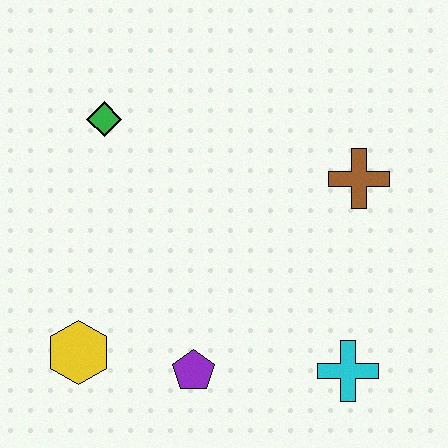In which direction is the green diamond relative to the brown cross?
The green diamond is to the left of the brown cross.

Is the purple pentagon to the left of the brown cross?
Yes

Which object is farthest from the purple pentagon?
The green diamond is farthest from the purple pentagon.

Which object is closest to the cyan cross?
The purple pentagon is closest to the cyan cross.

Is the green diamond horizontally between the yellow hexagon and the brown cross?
Yes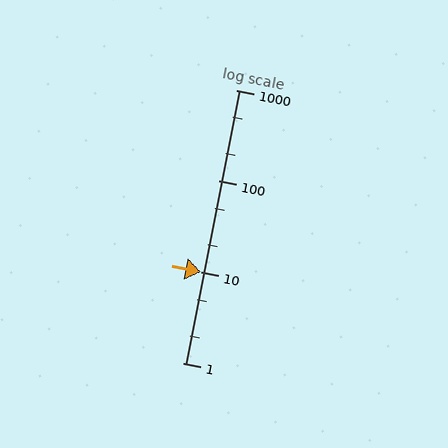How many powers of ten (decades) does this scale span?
The scale spans 3 decades, from 1 to 1000.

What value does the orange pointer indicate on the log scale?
The pointer indicates approximately 10.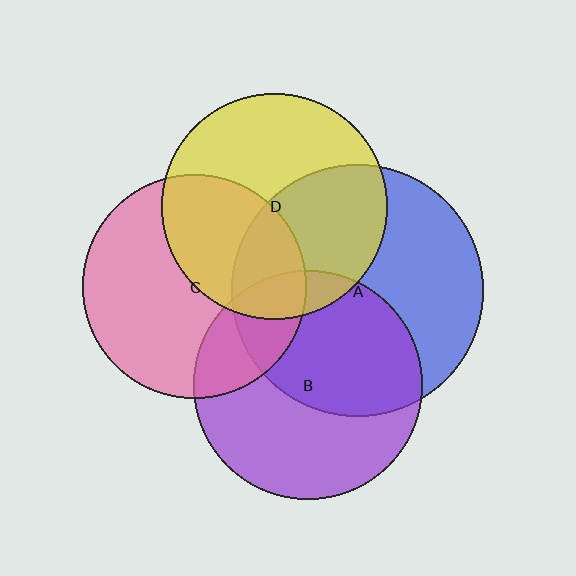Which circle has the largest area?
Circle A (blue).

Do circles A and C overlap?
Yes.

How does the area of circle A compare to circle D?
Approximately 1.2 times.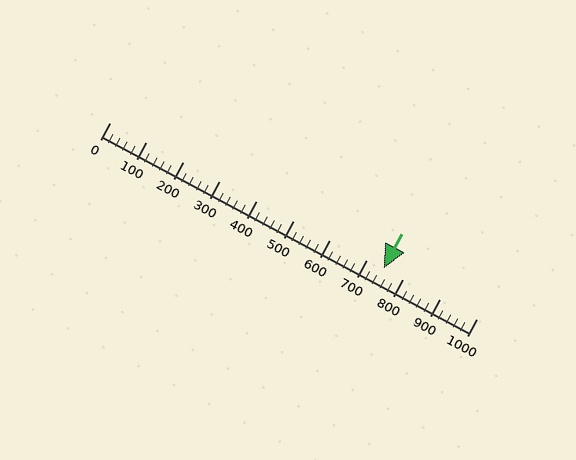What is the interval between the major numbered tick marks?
The major tick marks are spaced 100 units apart.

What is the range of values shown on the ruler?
The ruler shows values from 0 to 1000.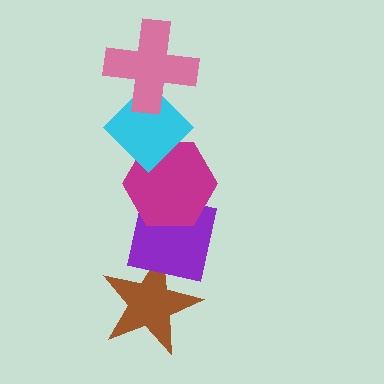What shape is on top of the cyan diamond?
The pink cross is on top of the cyan diamond.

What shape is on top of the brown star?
The purple square is on top of the brown star.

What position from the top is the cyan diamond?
The cyan diamond is 2nd from the top.